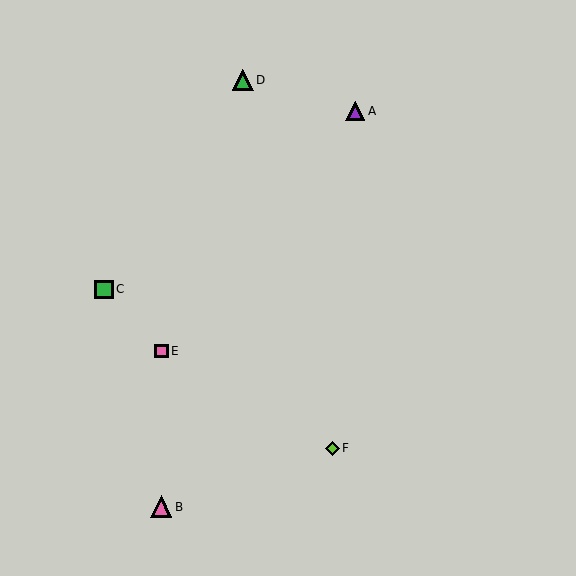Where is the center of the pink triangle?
The center of the pink triangle is at (161, 507).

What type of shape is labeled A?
Shape A is a purple triangle.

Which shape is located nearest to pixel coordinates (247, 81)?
The green triangle (labeled D) at (243, 80) is nearest to that location.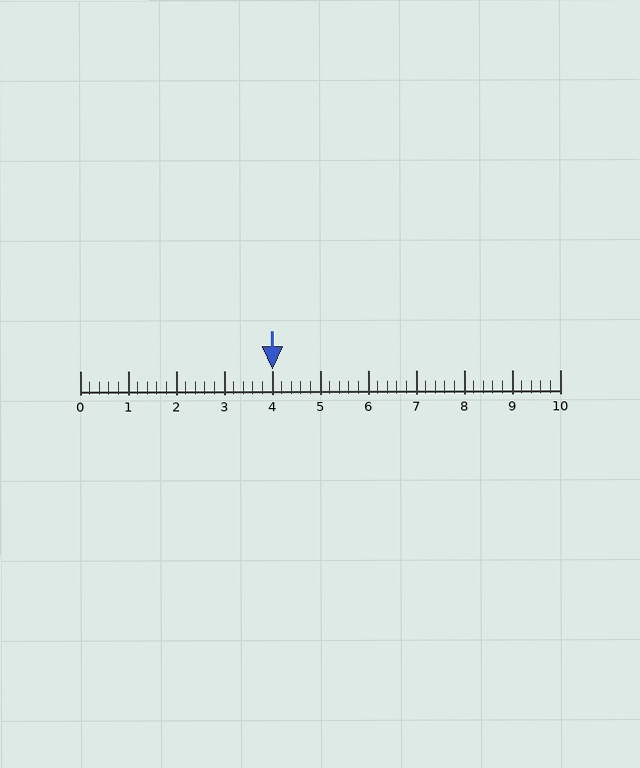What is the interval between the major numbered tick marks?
The major tick marks are spaced 1 units apart.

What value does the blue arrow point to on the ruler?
The blue arrow points to approximately 4.0.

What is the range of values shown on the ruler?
The ruler shows values from 0 to 10.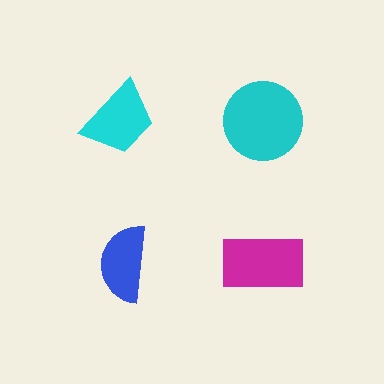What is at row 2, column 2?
A magenta rectangle.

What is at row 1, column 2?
A cyan circle.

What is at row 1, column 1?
A cyan trapezoid.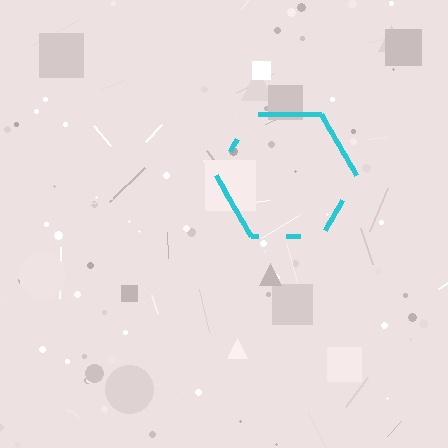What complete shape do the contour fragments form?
The contour fragments form a hexagon.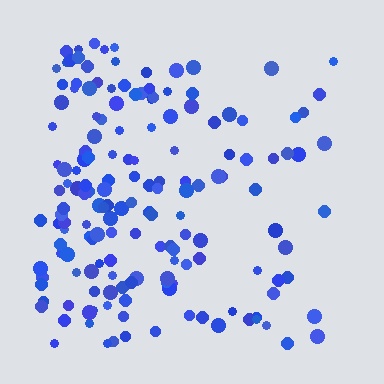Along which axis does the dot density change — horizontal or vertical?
Horizontal.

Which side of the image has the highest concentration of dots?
The left.